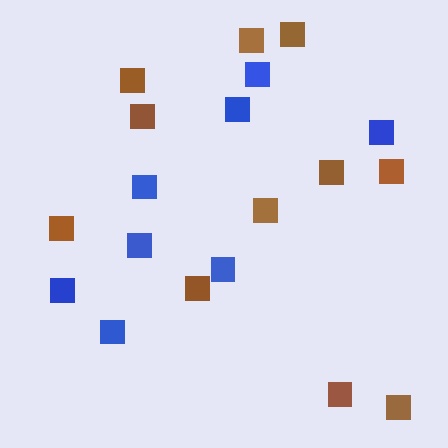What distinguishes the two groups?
There are 2 groups: one group of brown squares (11) and one group of blue squares (8).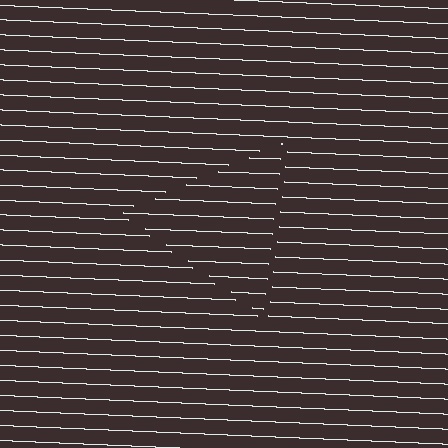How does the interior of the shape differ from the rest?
The interior of the shape contains the same grating, shifted by half a period — the contour is defined by the phase discontinuity where line-ends from the inner and outer gratings abut.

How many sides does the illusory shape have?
3 sides — the line-ends trace a triangle.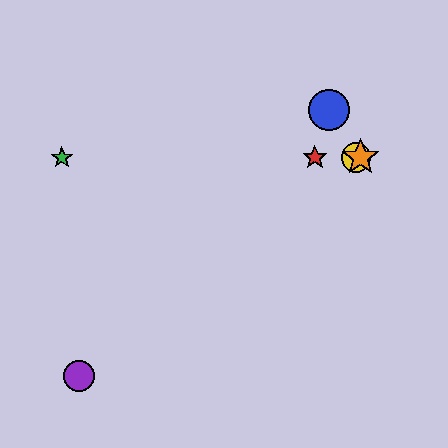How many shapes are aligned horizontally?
4 shapes (the red star, the green star, the yellow circle, the orange star) are aligned horizontally.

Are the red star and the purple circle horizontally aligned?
No, the red star is at y≈157 and the purple circle is at y≈376.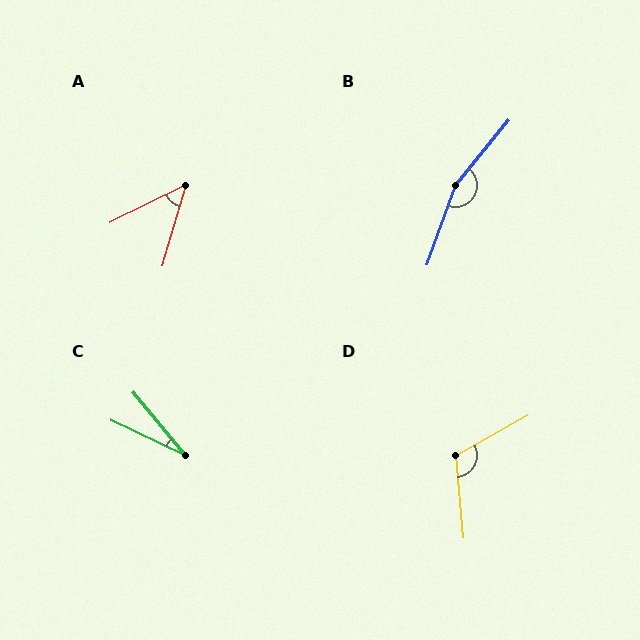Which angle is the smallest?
C, at approximately 25 degrees.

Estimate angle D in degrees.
Approximately 114 degrees.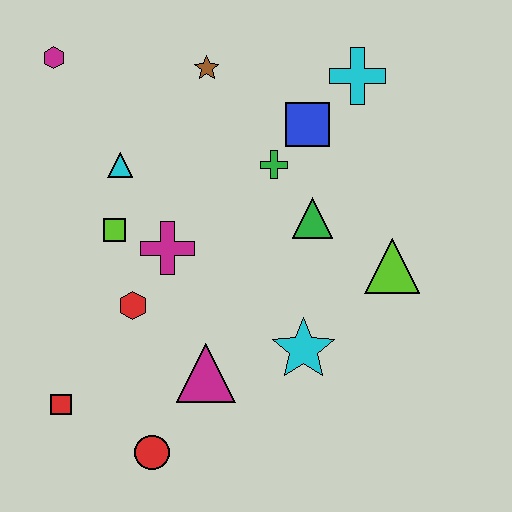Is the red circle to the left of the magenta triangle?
Yes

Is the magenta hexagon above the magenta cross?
Yes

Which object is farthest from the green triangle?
The red square is farthest from the green triangle.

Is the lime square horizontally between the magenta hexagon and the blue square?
Yes